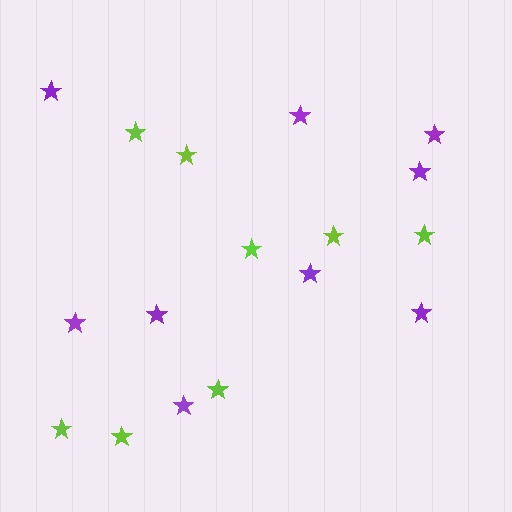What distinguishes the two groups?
There are 2 groups: one group of purple stars (9) and one group of lime stars (8).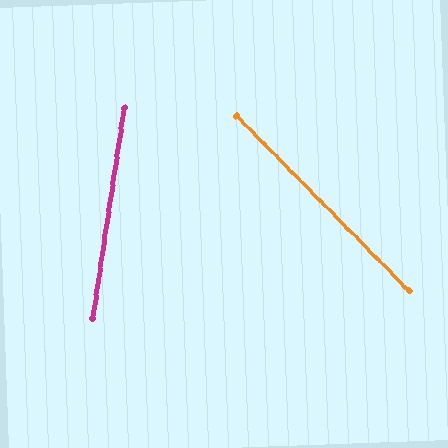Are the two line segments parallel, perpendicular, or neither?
Neither parallel nor perpendicular — they differ by about 53°.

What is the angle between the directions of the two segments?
Approximately 53 degrees.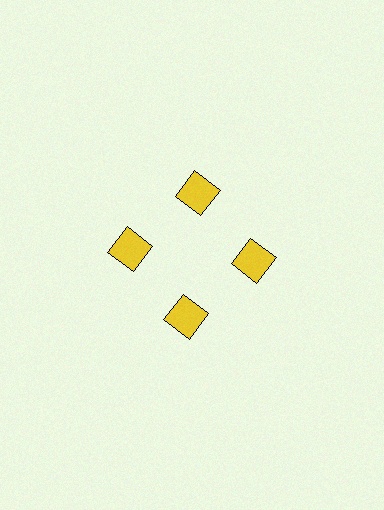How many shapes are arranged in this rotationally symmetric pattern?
There are 4 shapes, arranged in 4 groups of 1.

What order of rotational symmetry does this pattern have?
This pattern has 4-fold rotational symmetry.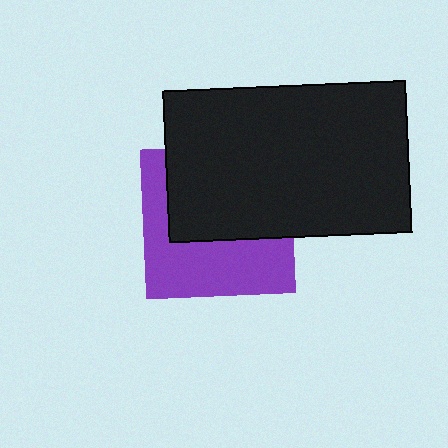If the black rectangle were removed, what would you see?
You would see the complete purple square.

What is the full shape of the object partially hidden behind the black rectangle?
The partially hidden object is a purple square.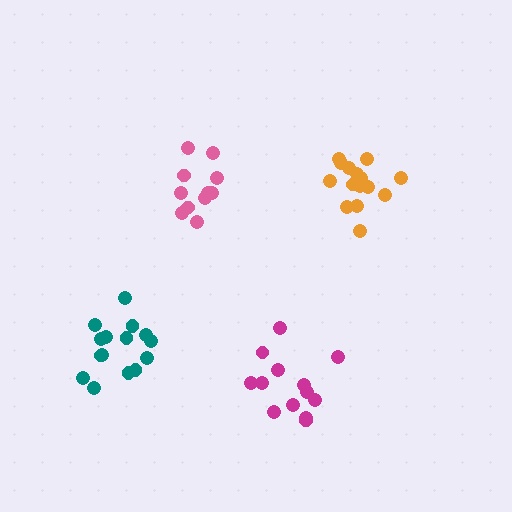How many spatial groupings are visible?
There are 4 spatial groupings.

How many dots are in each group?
Group 1: 11 dots, Group 2: 16 dots, Group 3: 13 dots, Group 4: 15 dots (55 total).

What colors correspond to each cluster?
The clusters are colored: pink, orange, magenta, teal.